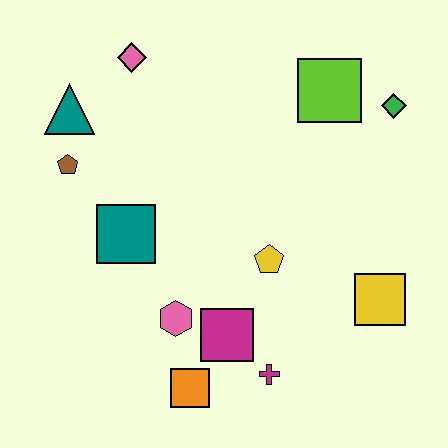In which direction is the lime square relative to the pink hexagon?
The lime square is above the pink hexagon.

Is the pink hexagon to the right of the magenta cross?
No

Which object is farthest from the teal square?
The green diamond is farthest from the teal square.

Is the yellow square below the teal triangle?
Yes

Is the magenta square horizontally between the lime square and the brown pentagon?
Yes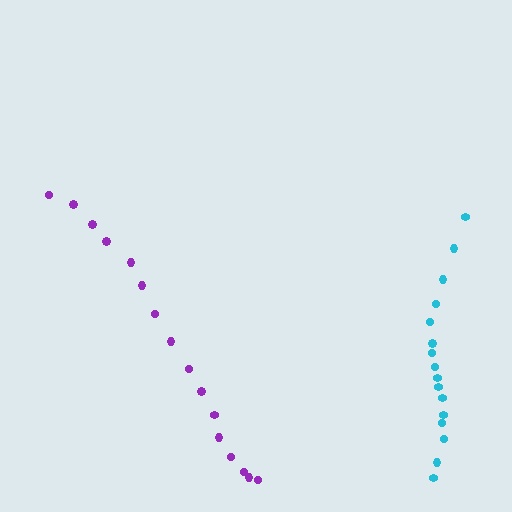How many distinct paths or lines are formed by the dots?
There are 2 distinct paths.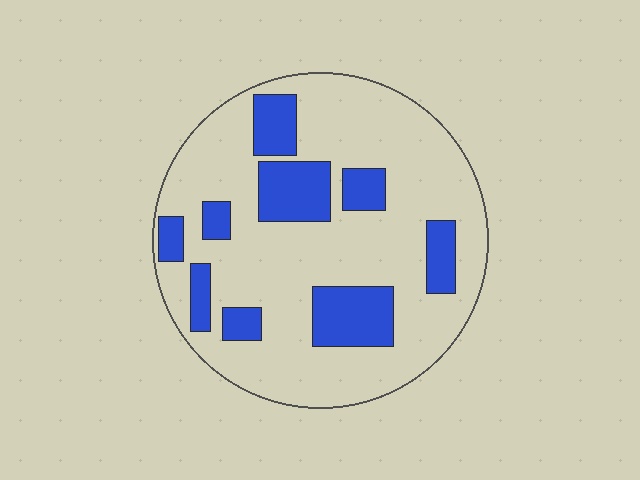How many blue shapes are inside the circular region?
9.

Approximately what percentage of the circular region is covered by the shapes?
Approximately 25%.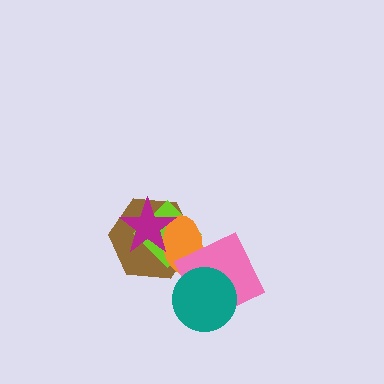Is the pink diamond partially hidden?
Yes, it is partially covered by another shape.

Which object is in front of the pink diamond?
The teal circle is in front of the pink diamond.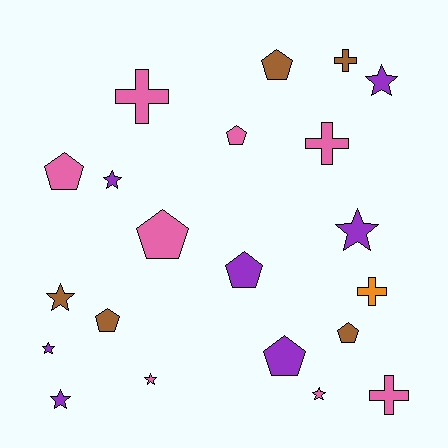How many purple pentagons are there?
There are 2 purple pentagons.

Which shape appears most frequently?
Star, with 8 objects.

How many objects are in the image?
There are 21 objects.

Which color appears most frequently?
Pink, with 8 objects.